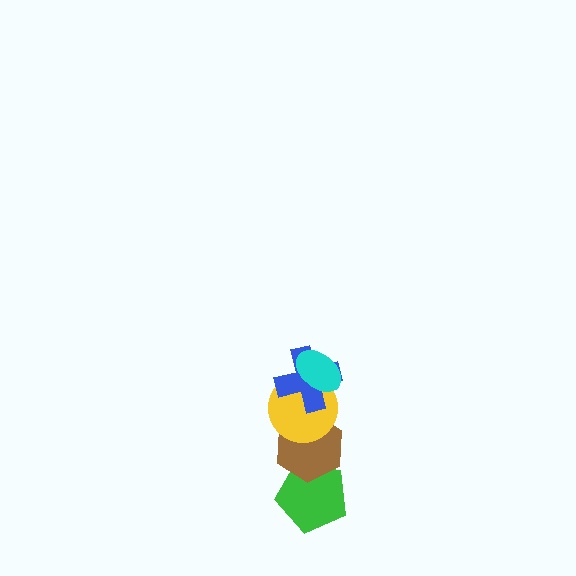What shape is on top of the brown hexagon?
The yellow circle is on top of the brown hexagon.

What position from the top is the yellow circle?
The yellow circle is 3rd from the top.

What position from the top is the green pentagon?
The green pentagon is 5th from the top.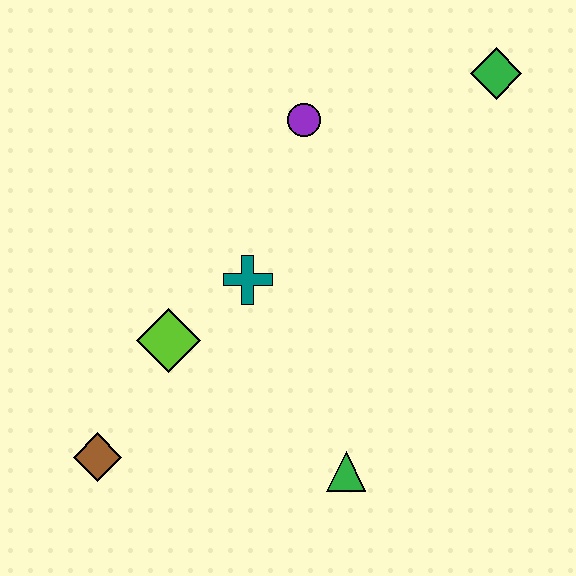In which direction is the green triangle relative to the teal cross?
The green triangle is below the teal cross.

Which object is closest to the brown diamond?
The lime diamond is closest to the brown diamond.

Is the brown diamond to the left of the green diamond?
Yes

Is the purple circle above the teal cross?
Yes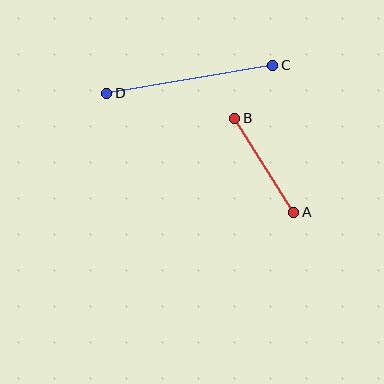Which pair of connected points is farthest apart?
Points C and D are farthest apart.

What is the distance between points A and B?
The distance is approximately 111 pixels.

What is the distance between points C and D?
The distance is approximately 169 pixels.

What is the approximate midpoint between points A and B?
The midpoint is at approximately (264, 165) pixels.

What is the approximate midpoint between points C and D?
The midpoint is at approximately (190, 79) pixels.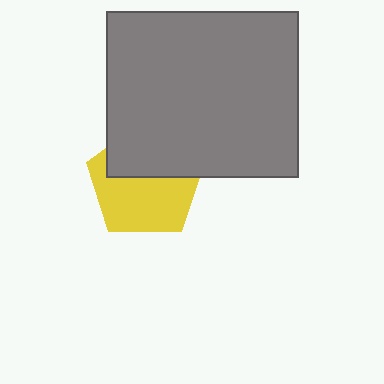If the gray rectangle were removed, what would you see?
You would see the complete yellow pentagon.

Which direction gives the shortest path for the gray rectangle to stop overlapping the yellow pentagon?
Moving up gives the shortest separation.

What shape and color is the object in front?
The object in front is a gray rectangle.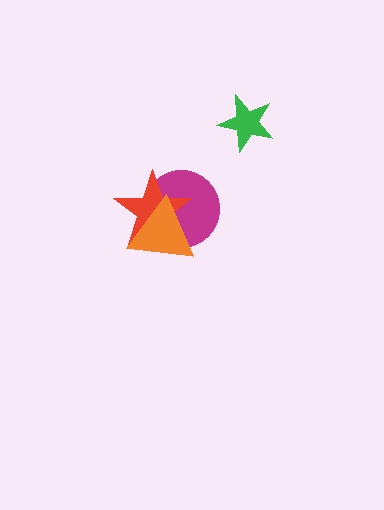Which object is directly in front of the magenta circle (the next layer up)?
The red star is directly in front of the magenta circle.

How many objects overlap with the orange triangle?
2 objects overlap with the orange triangle.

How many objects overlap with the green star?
0 objects overlap with the green star.